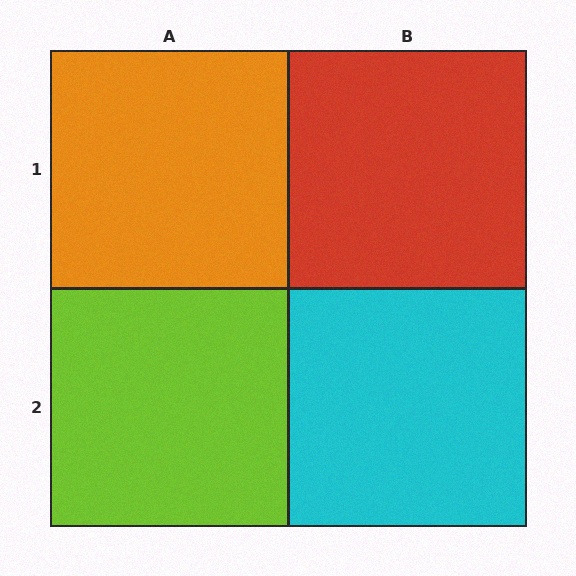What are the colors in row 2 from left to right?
Lime, cyan.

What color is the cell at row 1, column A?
Orange.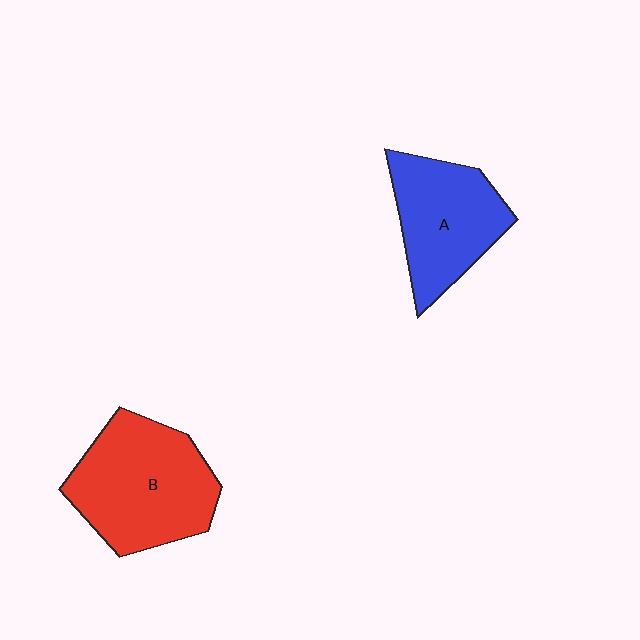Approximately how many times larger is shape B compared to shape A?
Approximately 1.3 times.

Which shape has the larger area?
Shape B (red).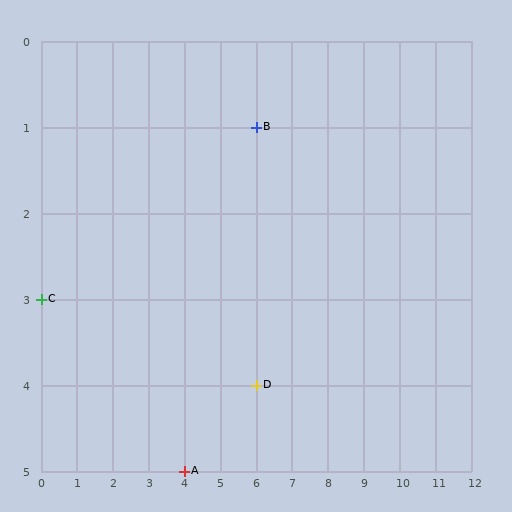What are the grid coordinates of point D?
Point D is at grid coordinates (6, 4).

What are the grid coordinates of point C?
Point C is at grid coordinates (0, 3).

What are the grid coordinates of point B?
Point B is at grid coordinates (6, 1).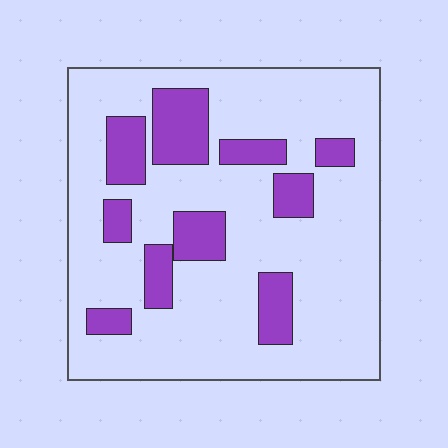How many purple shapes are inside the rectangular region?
10.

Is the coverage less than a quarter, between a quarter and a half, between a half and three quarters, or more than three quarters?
Less than a quarter.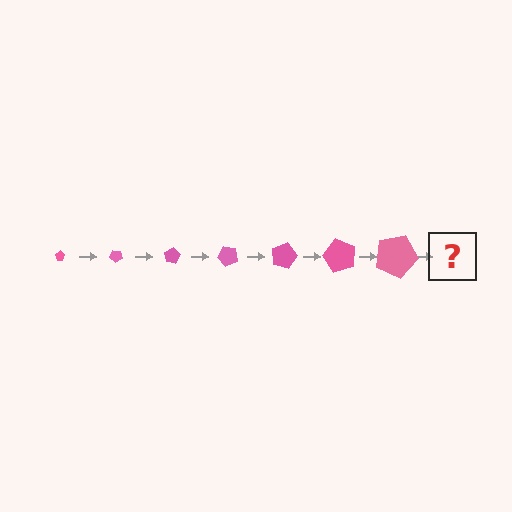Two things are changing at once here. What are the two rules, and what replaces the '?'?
The two rules are that the pentagon grows larger each step and it rotates 40 degrees each step. The '?' should be a pentagon, larger than the previous one and rotated 280 degrees from the start.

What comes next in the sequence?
The next element should be a pentagon, larger than the previous one and rotated 280 degrees from the start.